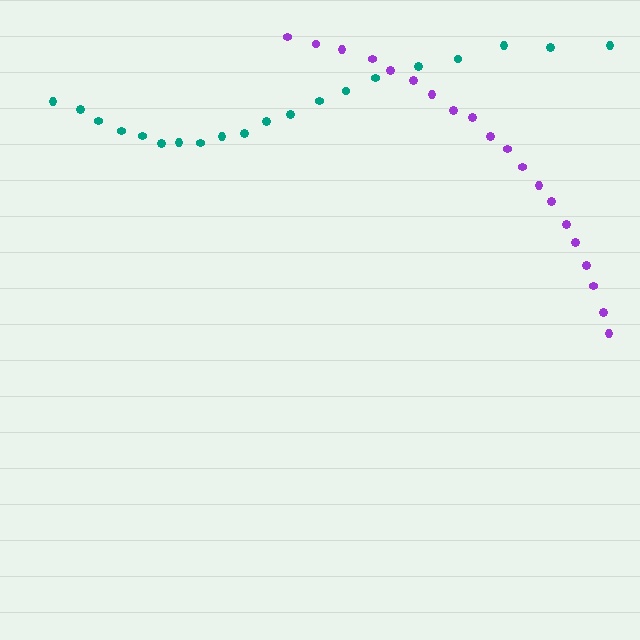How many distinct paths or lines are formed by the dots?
There are 2 distinct paths.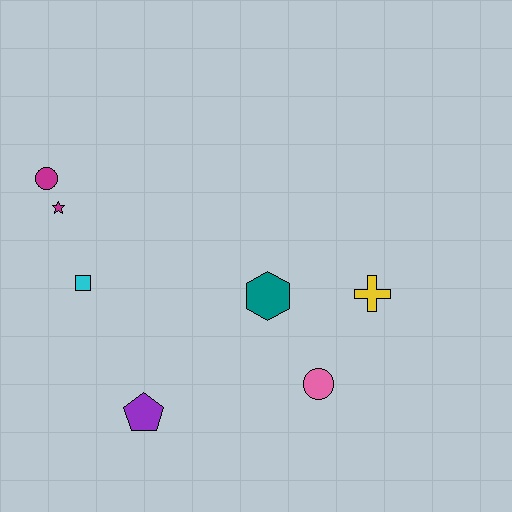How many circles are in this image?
There are 2 circles.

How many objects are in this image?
There are 7 objects.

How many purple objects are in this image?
There is 1 purple object.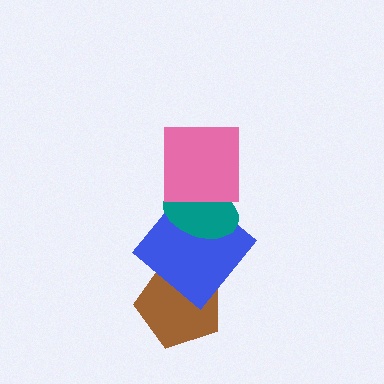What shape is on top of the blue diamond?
The teal ellipse is on top of the blue diamond.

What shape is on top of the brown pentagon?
The blue diamond is on top of the brown pentagon.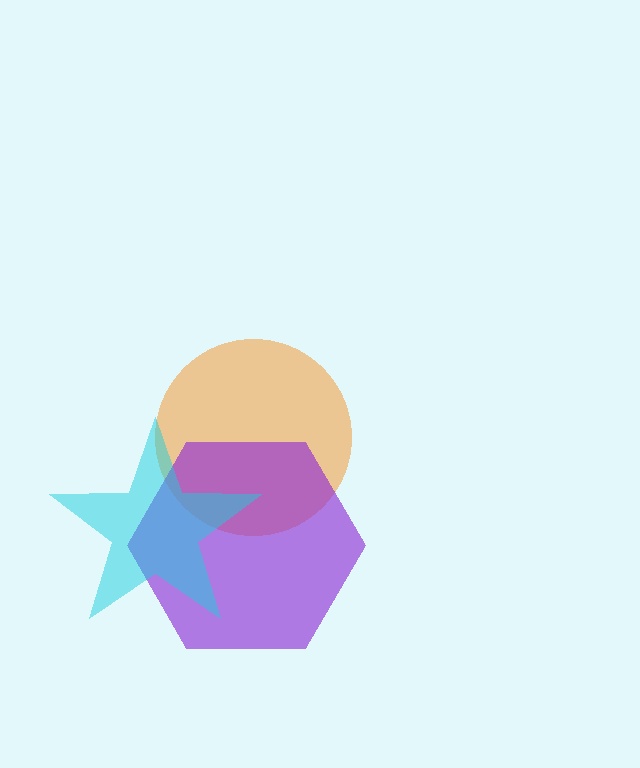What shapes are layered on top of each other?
The layered shapes are: an orange circle, a purple hexagon, a cyan star.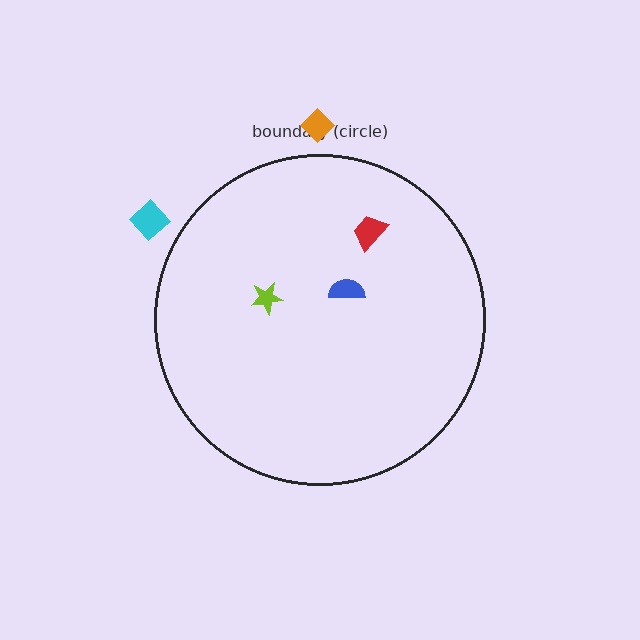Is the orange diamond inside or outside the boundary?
Outside.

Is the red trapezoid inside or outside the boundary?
Inside.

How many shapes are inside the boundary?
3 inside, 2 outside.